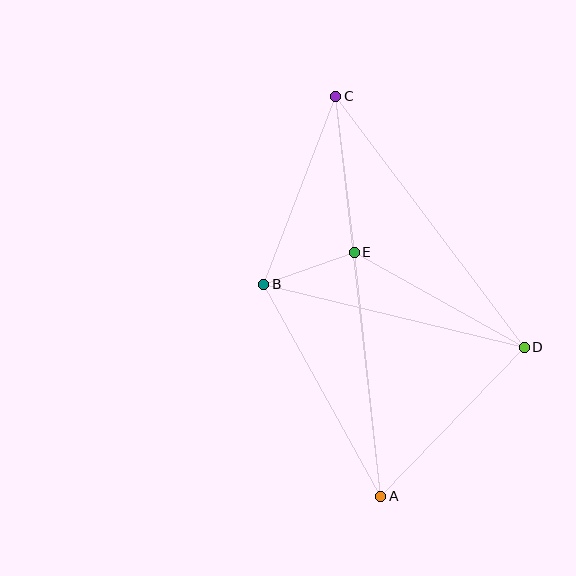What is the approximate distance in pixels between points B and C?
The distance between B and C is approximately 201 pixels.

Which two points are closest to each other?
Points B and E are closest to each other.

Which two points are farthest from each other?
Points A and C are farthest from each other.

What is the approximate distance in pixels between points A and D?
The distance between A and D is approximately 207 pixels.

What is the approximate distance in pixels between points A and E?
The distance between A and E is approximately 245 pixels.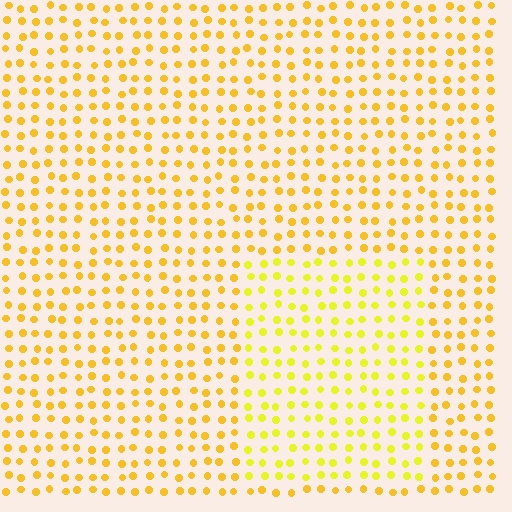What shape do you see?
I see a rectangle.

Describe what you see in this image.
The image is filled with small yellow elements in a uniform arrangement. A rectangle-shaped region is visible where the elements are tinted to a slightly different hue, forming a subtle color boundary.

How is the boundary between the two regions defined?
The boundary is defined purely by a slight shift in hue (about 20 degrees). Spacing, size, and orientation are identical on both sides.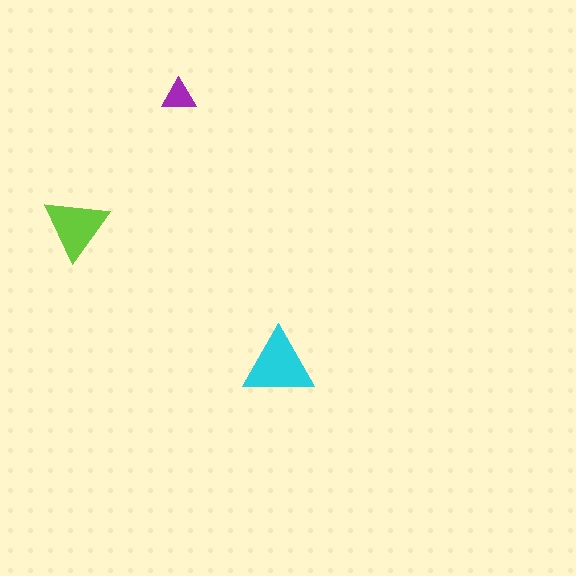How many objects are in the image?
There are 3 objects in the image.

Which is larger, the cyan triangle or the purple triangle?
The cyan one.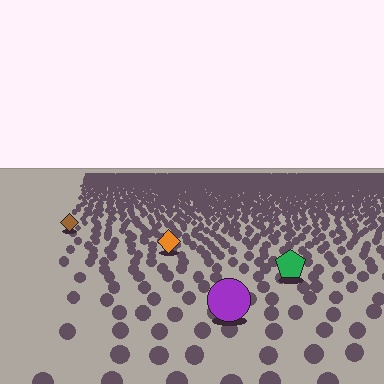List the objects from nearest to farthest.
From nearest to farthest: the purple circle, the green pentagon, the orange diamond, the brown diamond.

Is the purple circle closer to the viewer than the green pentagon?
Yes. The purple circle is closer — you can tell from the texture gradient: the ground texture is coarser near it.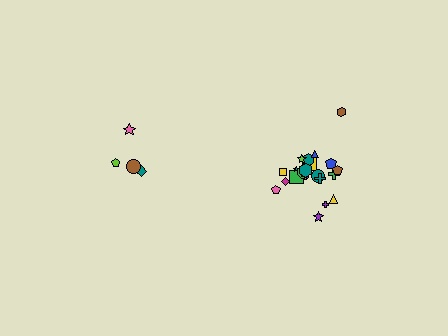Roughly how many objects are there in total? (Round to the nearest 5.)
Roughly 25 objects in total.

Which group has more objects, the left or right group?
The right group.